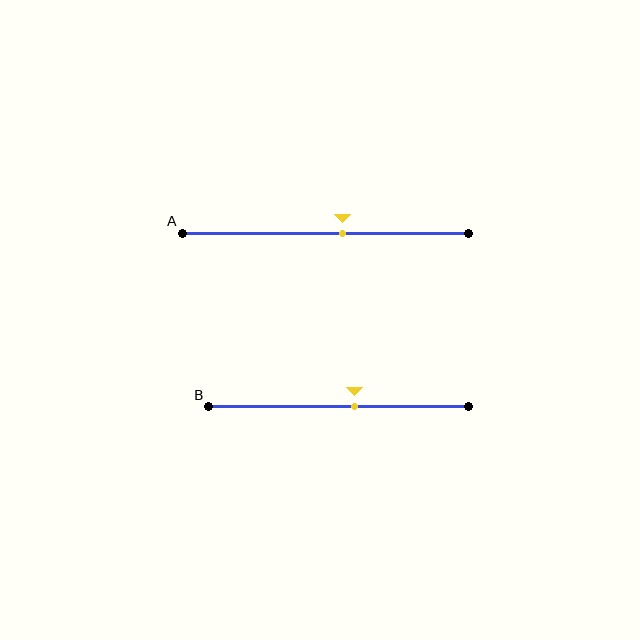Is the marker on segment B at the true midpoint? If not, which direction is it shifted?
No, the marker on segment B is shifted to the right by about 6% of the segment length.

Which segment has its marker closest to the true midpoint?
Segment A has its marker closest to the true midpoint.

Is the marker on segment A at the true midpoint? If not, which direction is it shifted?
No, the marker on segment A is shifted to the right by about 6% of the segment length.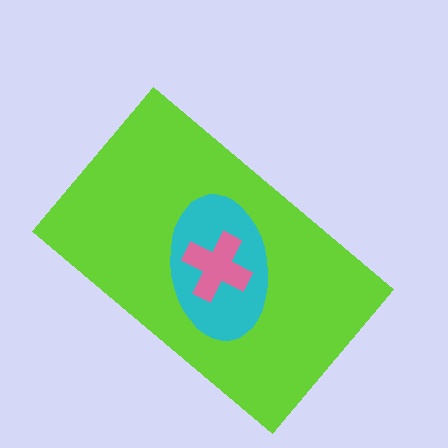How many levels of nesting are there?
3.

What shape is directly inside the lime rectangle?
The cyan ellipse.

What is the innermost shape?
The pink cross.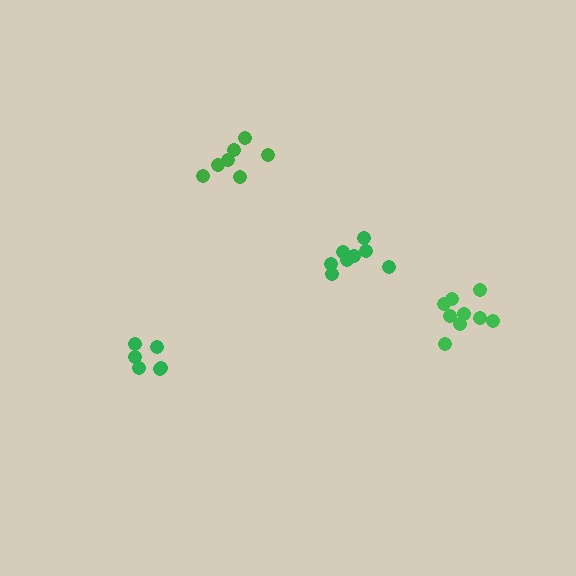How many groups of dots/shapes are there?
There are 4 groups.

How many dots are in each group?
Group 1: 6 dots, Group 2: 8 dots, Group 3: 7 dots, Group 4: 9 dots (30 total).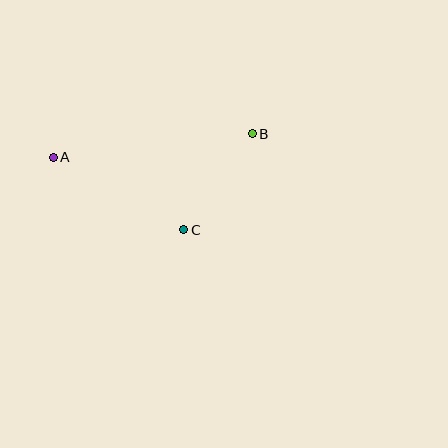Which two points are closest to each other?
Points B and C are closest to each other.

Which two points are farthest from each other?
Points A and B are farthest from each other.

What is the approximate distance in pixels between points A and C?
The distance between A and C is approximately 149 pixels.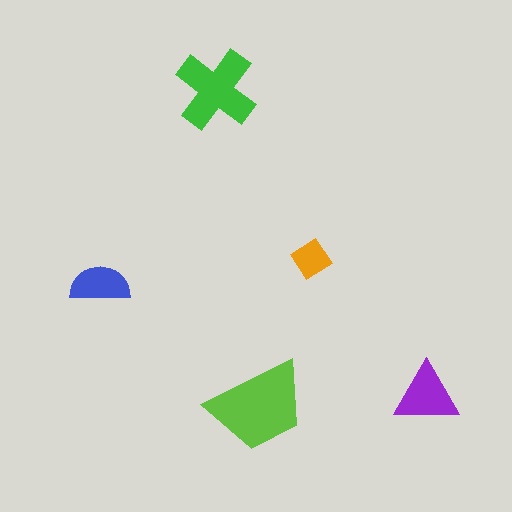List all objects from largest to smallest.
The lime trapezoid, the green cross, the purple triangle, the blue semicircle, the orange diamond.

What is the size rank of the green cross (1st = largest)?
2nd.